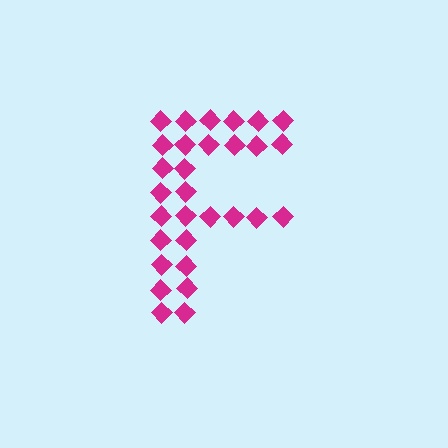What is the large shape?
The large shape is the letter F.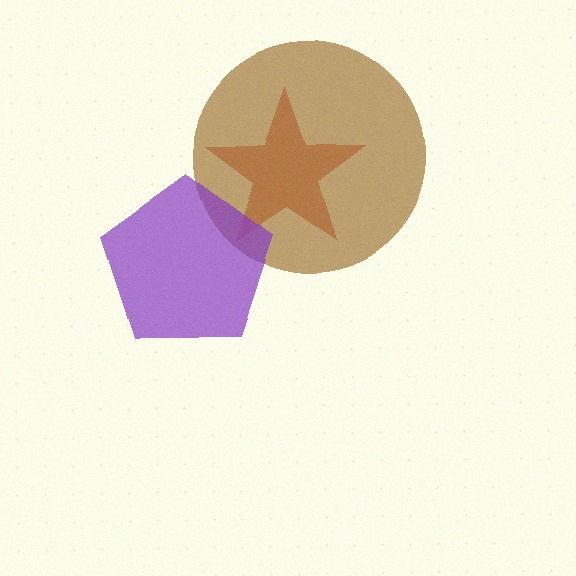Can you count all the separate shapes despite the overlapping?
Yes, there are 3 separate shapes.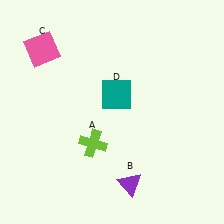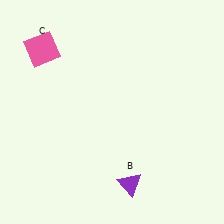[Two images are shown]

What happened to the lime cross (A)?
The lime cross (A) was removed in Image 2. It was in the bottom-left area of Image 1.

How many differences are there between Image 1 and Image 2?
There are 2 differences between the two images.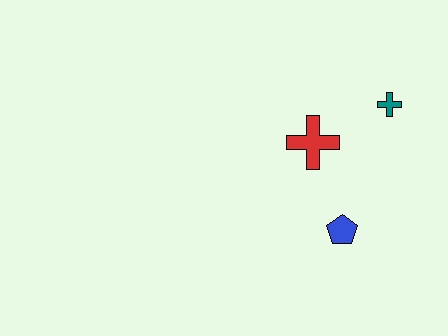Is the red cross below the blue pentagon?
No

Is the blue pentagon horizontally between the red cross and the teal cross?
Yes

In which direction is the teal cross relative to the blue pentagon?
The teal cross is above the blue pentagon.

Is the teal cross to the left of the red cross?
No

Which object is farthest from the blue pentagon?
The teal cross is farthest from the blue pentagon.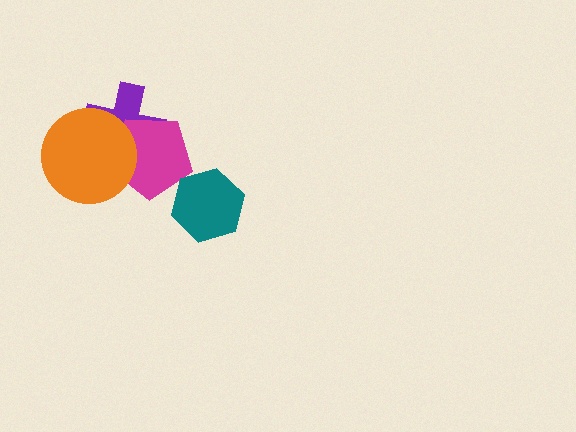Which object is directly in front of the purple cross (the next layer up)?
The magenta pentagon is directly in front of the purple cross.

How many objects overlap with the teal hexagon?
0 objects overlap with the teal hexagon.